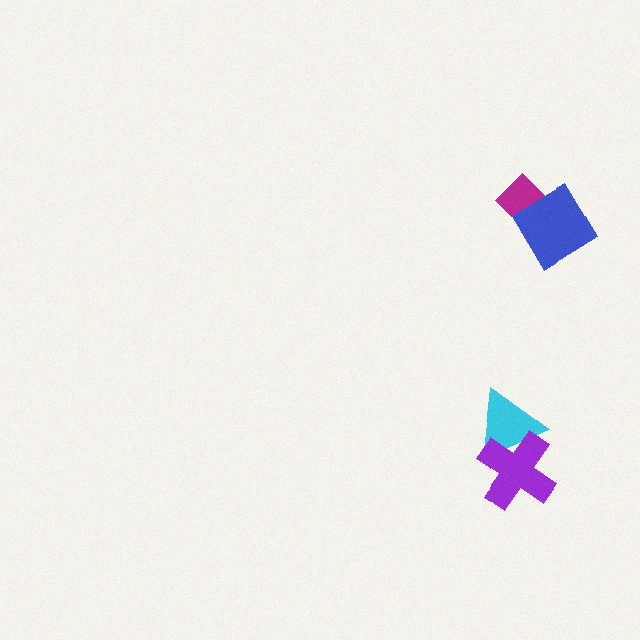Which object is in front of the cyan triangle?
The purple cross is in front of the cyan triangle.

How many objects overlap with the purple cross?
1 object overlaps with the purple cross.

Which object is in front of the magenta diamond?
The blue diamond is in front of the magenta diamond.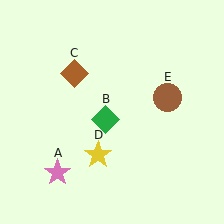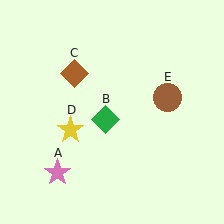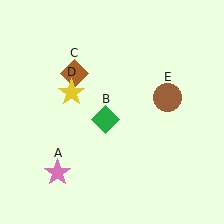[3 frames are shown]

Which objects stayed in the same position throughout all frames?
Pink star (object A) and green diamond (object B) and brown diamond (object C) and brown circle (object E) remained stationary.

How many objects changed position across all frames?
1 object changed position: yellow star (object D).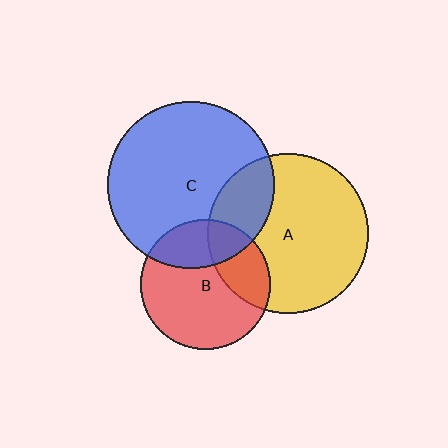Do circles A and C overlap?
Yes.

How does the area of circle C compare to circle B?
Approximately 1.6 times.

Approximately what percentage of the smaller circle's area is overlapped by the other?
Approximately 25%.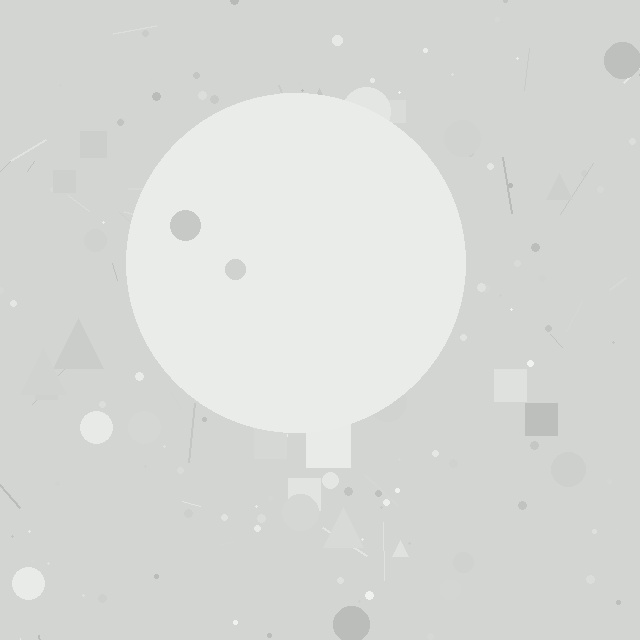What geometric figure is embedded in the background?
A circle is embedded in the background.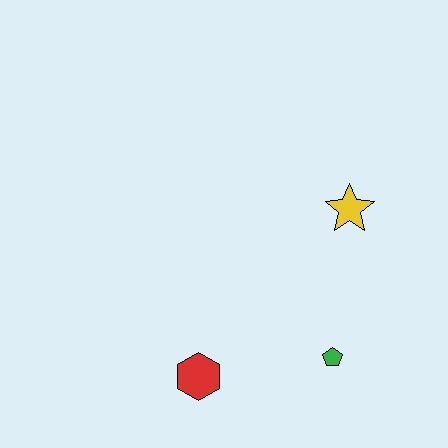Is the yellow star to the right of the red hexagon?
Yes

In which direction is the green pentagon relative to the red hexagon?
The green pentagon is to the right of the red hexagon.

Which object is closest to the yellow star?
The green pentagon is closest to the yellow star.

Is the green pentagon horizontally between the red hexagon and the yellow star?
Yes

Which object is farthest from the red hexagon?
The yellow star is farthest from the red hexagon.